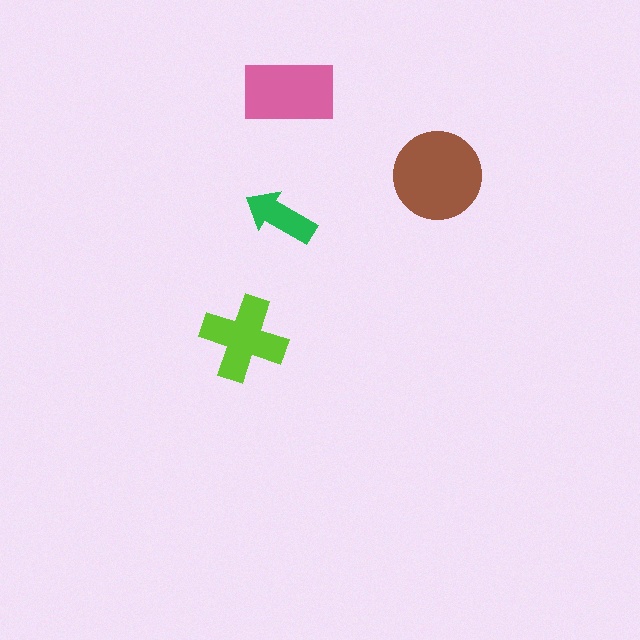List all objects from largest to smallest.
The brown circle, the pink rectangle, the lime cross, the green arrow.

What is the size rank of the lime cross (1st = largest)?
3rd.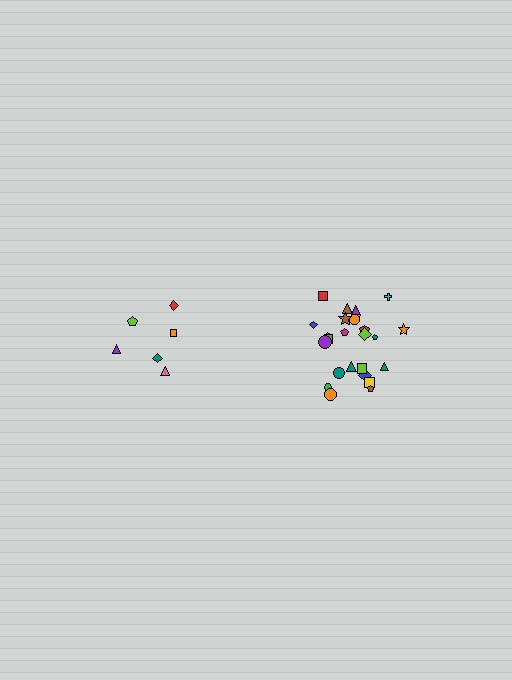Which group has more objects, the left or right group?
The right group.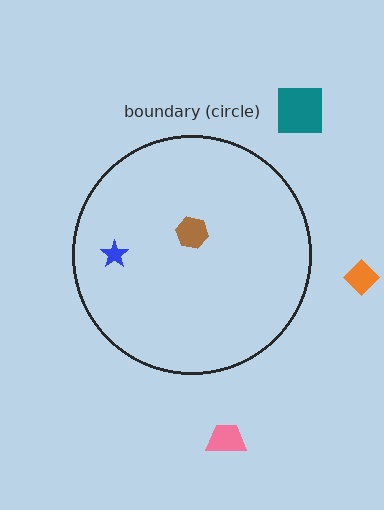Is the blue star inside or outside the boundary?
Inside.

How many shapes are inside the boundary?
2 inside, 3 outside.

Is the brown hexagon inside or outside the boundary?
Inside.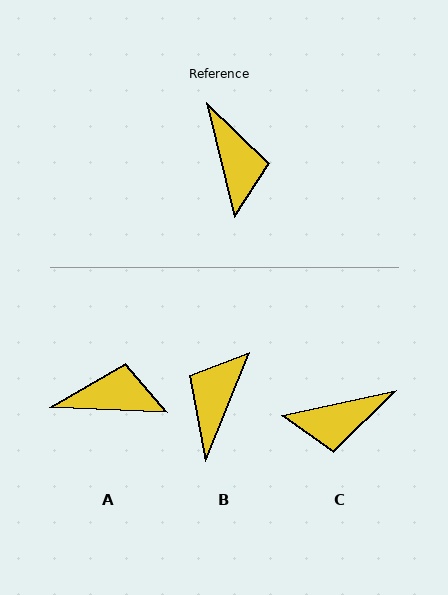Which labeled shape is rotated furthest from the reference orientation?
B, about 144 degrees away.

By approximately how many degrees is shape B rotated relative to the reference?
Approximately 144 degrees counter-clockwise.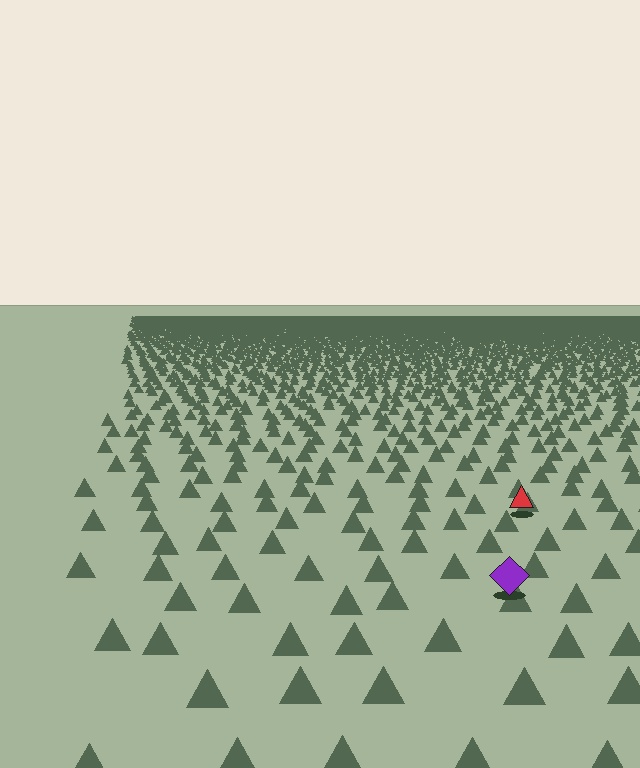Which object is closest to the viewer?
The purple diamond is closest. The texture marks near it are larger and more spread out.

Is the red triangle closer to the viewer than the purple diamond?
No. The purple diamond is closer — you can tell from the texture gradient: the ground texture is coarser near it.